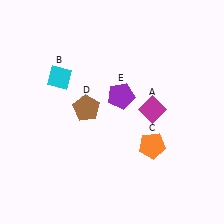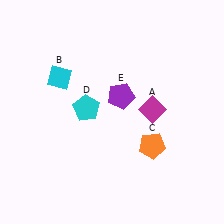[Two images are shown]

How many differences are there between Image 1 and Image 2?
There is 1 difference between the two images.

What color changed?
The pentagon (D) changed from brown in Image 1 to cyan in Image 2.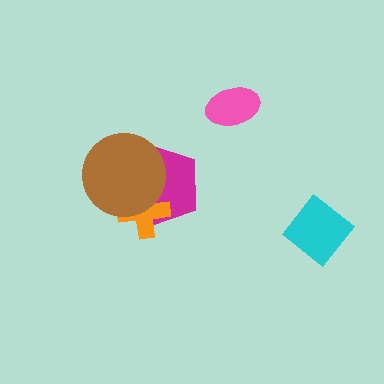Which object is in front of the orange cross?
The brown circle is in front of the orange cross.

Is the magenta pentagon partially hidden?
Yes, it is partially covered by another shape.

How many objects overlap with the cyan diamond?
0 objects overlap with the cyan diamond.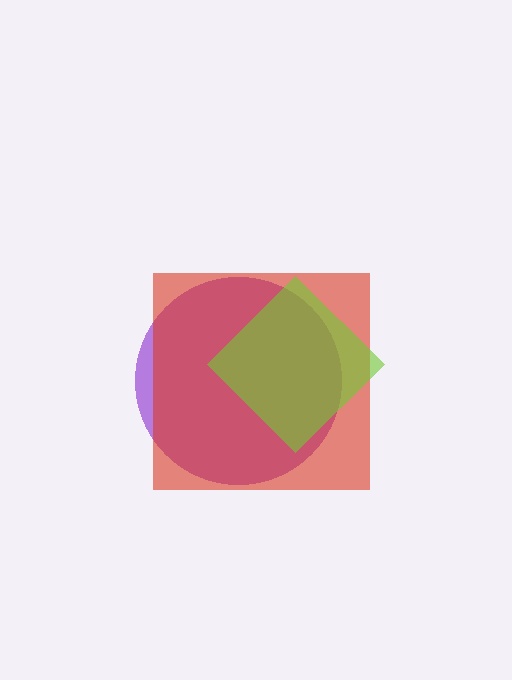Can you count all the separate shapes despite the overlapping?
Yes, there are 3 separate shapes.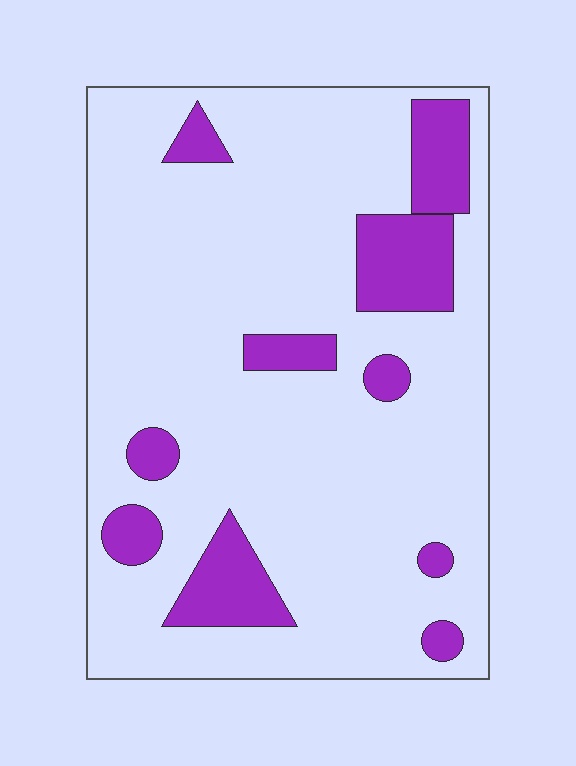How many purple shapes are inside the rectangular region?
10.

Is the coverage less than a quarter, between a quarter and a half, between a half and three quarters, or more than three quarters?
Less than a quarter.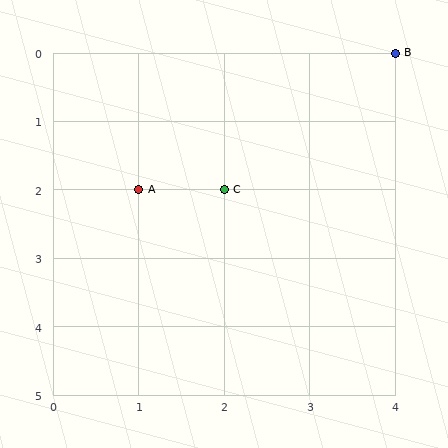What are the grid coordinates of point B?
Point B is at grid coordinates (4, 0).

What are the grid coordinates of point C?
Point C is at grid coordinates (2, 2).